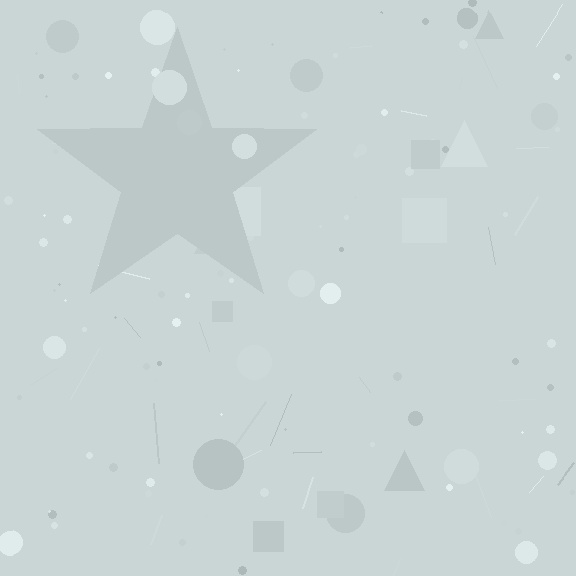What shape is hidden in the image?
A star is hidden in the image.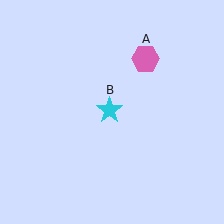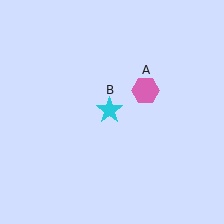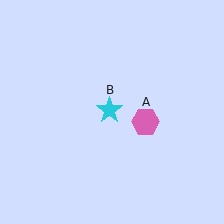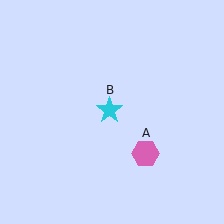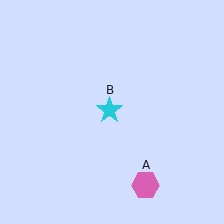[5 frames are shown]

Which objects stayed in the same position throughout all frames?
Cyan star (object B) remained stationary.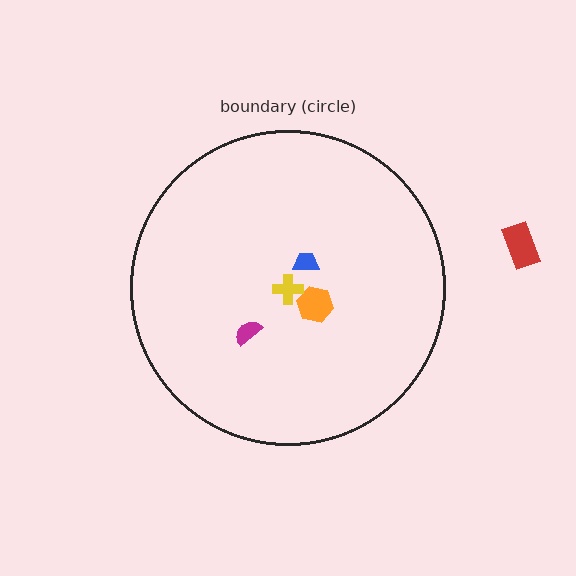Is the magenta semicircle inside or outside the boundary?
Inside.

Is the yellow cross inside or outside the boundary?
Inside.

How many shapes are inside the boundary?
4 inside, 1 outside.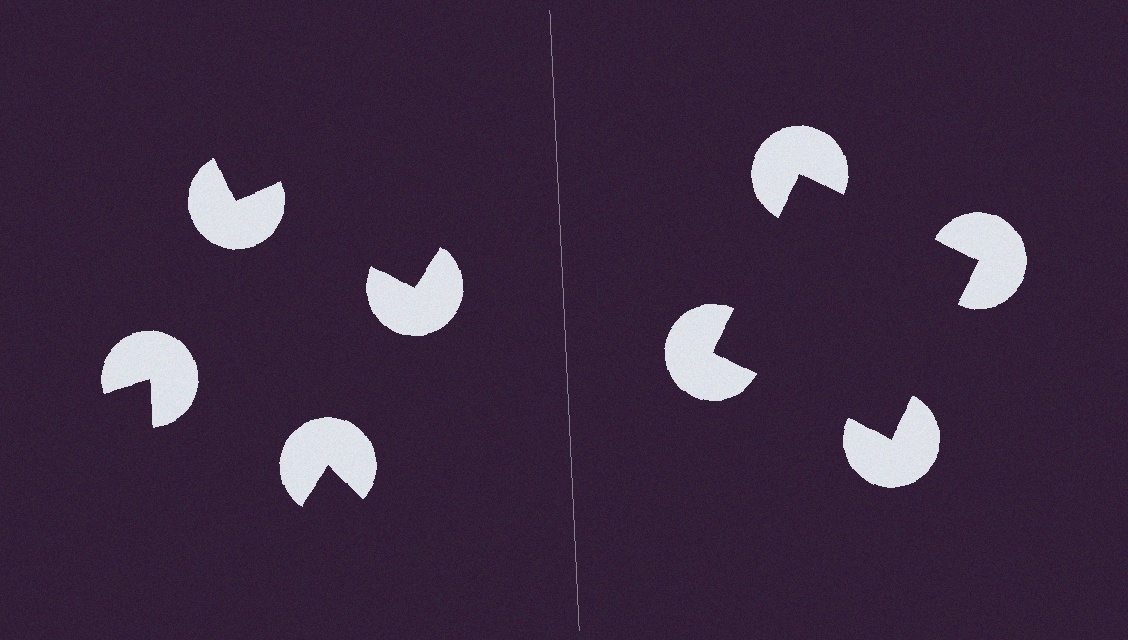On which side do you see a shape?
An illusory square appears on the right side. On the left side the wedge cuts are rotated, so no coherent shape forms.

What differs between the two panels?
The pac-man discs are positioned identically on both sides; only the wedge orientations differ. On the right they align to a square; on the left they are misaligned.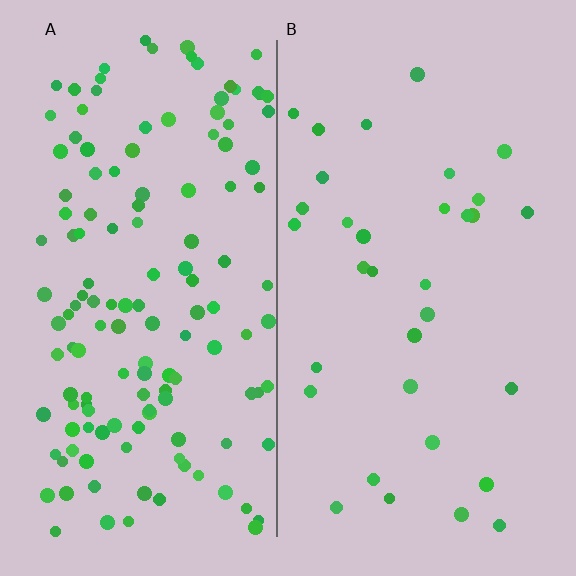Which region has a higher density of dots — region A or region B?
A (the left).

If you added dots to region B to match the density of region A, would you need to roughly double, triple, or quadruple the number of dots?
Approximately quadruple.